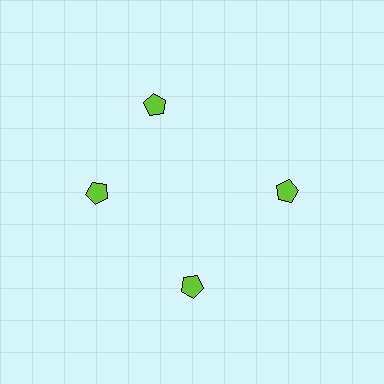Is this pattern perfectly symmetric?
No. The 4 lime pentagons are arranged in a ring, but one element near the 12 o'clock position is rotated out of alignment along the ring, breaking the 4-fold rotational symmetry.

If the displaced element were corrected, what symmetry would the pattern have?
It would have 4-fold rotational symmetry — the pattern would map onto itself every 90 degrees.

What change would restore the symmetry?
The symmetry would be restored by rotating it back into even spacing with its neighbors so that all 4 pentagons sit at equal angles and equal distance from the center.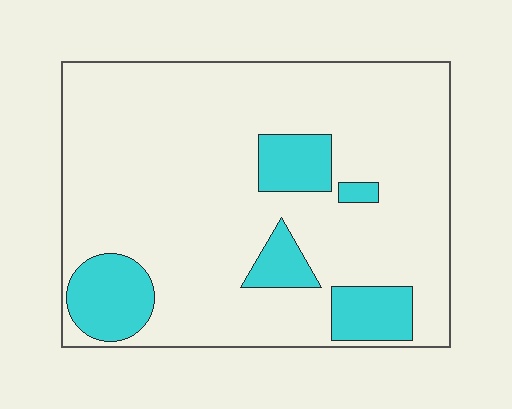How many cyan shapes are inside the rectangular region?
5.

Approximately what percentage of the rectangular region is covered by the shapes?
Approximately 15%.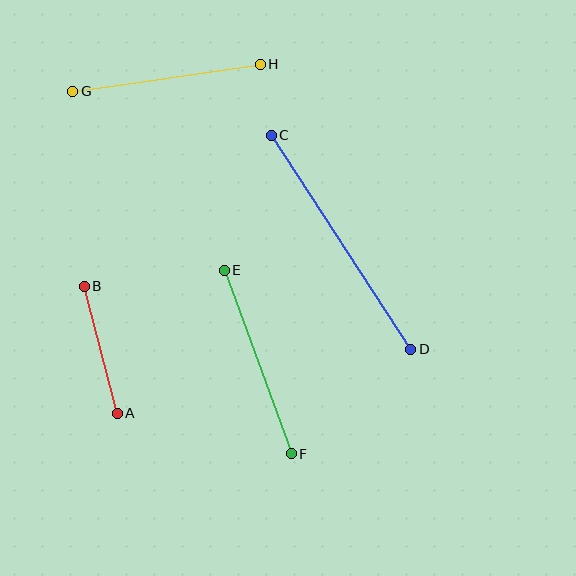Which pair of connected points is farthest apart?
Points C and D are farthest apart.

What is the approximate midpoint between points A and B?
The midpoint is at approximately (101, 350) pixels.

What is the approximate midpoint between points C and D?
The midpoint is at approximately (341, 242) pixels.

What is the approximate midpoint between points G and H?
The midpoint is at approximately (167, 78) pixels.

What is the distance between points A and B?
The distance is approximately 131 pixels.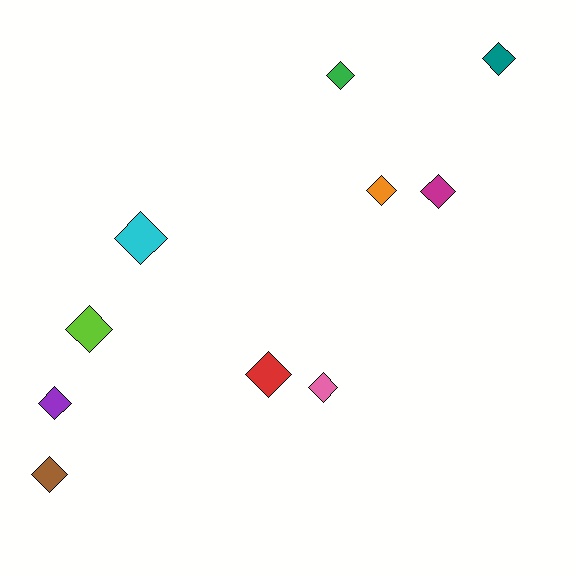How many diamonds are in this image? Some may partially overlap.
There are 10 diamonds.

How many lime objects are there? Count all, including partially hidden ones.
There is 1 lime object.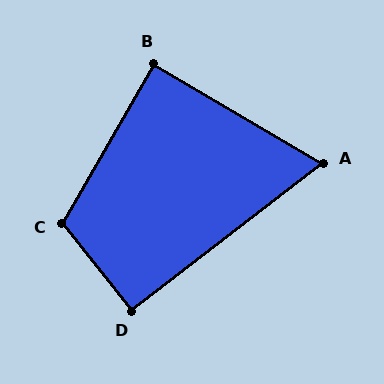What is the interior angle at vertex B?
Approximately 89 degrees (approximately right).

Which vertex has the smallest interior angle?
A, at approximately 68 degrees.